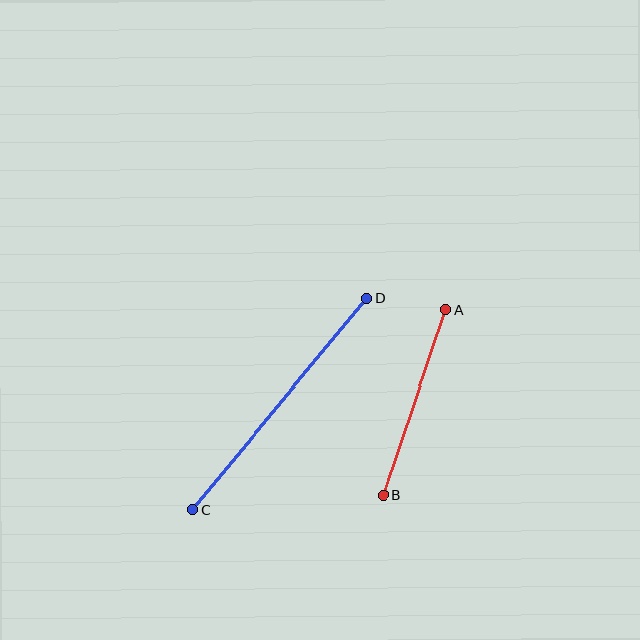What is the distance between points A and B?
The distance is approximately 196 pixels.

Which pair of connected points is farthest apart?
Points C and D are farthest apart.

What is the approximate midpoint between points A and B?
The midpoint is at approximately (415, 403) pixels.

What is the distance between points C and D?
The distance is approximately 274 pixels.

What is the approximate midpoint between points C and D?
The midpoint is at approximately (280, 404) pixels.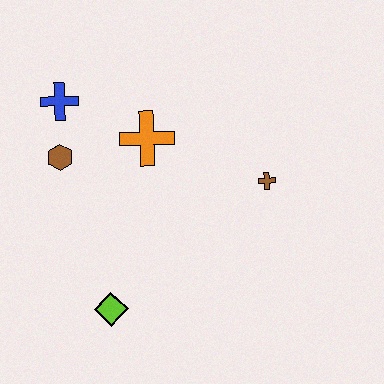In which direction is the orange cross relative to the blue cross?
The orange cross is to the right of the blue cross.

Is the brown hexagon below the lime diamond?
No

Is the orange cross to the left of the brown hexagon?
No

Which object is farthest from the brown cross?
The blue cross is farthest from the brown cross.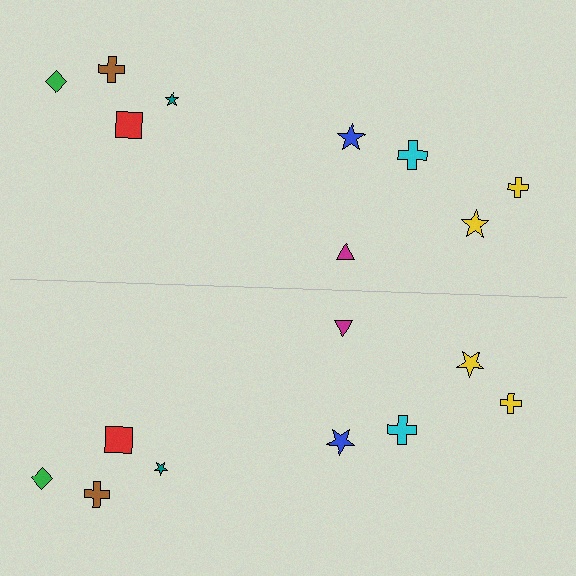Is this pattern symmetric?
Yes, this pattern has bilateral (reflection) symmetry.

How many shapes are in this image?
There are 18 shapes in this image.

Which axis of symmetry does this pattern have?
The pattern has a horizontal axis of symmetry running through the center of the image.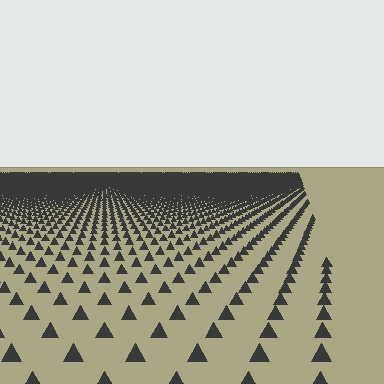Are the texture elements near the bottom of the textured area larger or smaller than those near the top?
Larger. Near the bottom, elements are closer to the viewer and appear at a bigger on-screen size.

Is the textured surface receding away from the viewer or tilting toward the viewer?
The surface is receding away from the viewer. Texture elements get smaller and denser toward the top.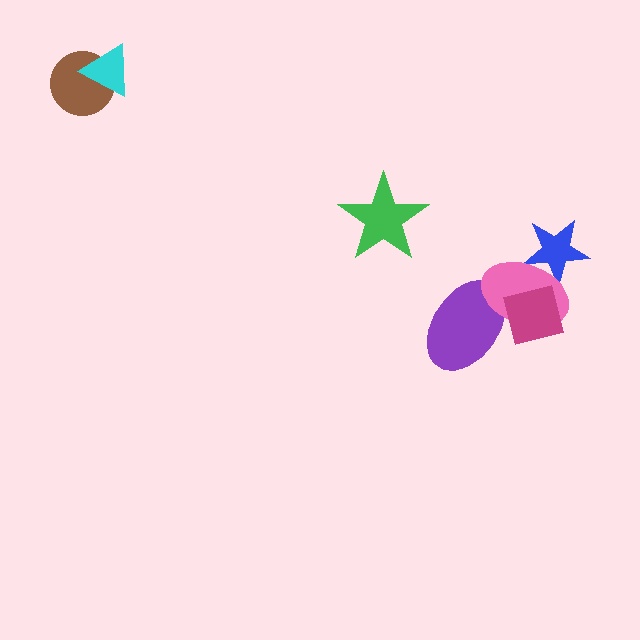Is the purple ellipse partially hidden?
Yes, it is partially covered by another shape.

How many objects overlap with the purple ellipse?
2 objects overlap with the purple ellipse.